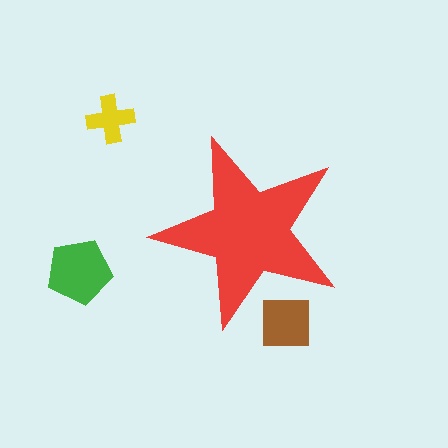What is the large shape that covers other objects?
A red star.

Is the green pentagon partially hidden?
No, the green pentagon is fully visible.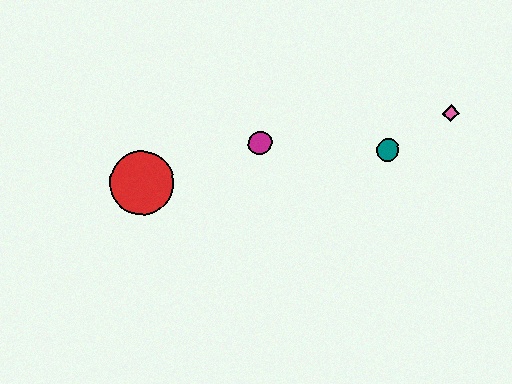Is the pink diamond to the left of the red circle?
No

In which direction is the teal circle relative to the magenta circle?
The teal circle is to the right of the magenta circle.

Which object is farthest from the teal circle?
The red circle is farthest from the teal circle.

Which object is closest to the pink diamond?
The teal circle is closest to the pink diamond.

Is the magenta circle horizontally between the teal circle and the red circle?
Yes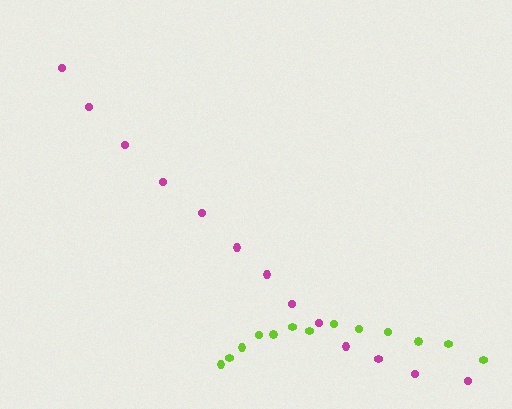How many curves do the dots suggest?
There are 2 distinct paths.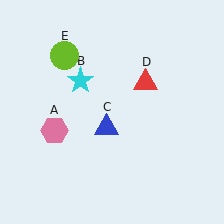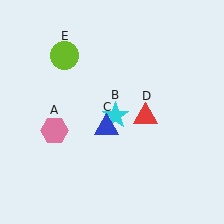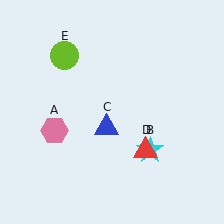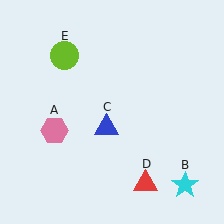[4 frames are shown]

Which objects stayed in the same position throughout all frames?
Pink hexagon (object A) and blue triangle (object C) and lime circle (object E) remained stationary.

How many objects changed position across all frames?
2 objects changed position: cyan star (object B), red triangle (object D).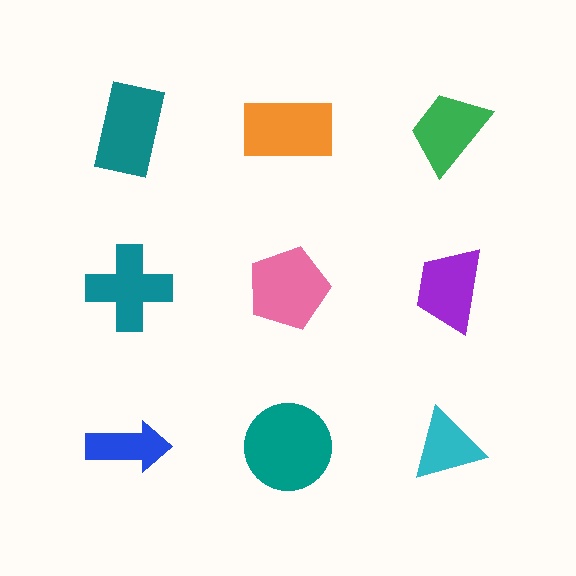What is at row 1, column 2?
An orange rectangle.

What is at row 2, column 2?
A pink pentagon.